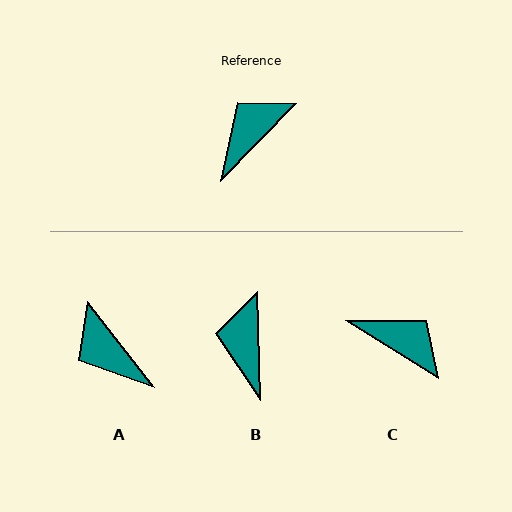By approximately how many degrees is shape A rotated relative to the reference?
Approximately 82 degrees counter-clockwise.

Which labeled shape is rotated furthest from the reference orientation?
A, about 82 degrees away.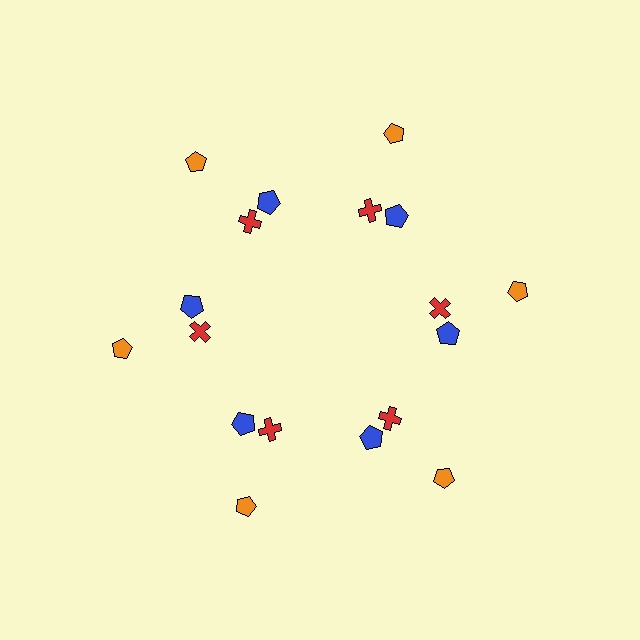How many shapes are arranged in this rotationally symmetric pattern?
There are 18 shapes, arranged in 6 groups of 3.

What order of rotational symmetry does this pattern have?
This pattern has 6-fold rotational symmetry.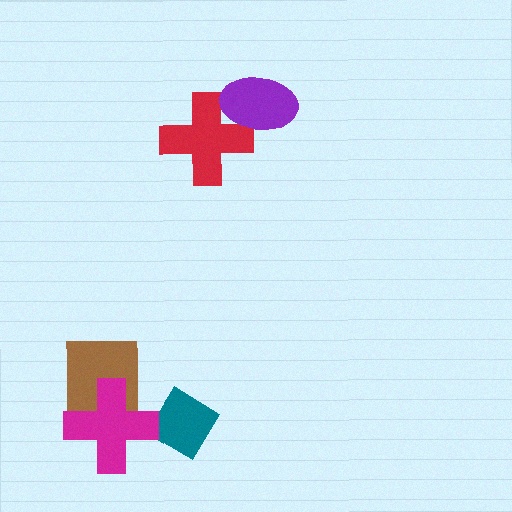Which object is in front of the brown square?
The magenta cross is in front of the brown square.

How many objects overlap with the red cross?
1 object overlaps with the red cross.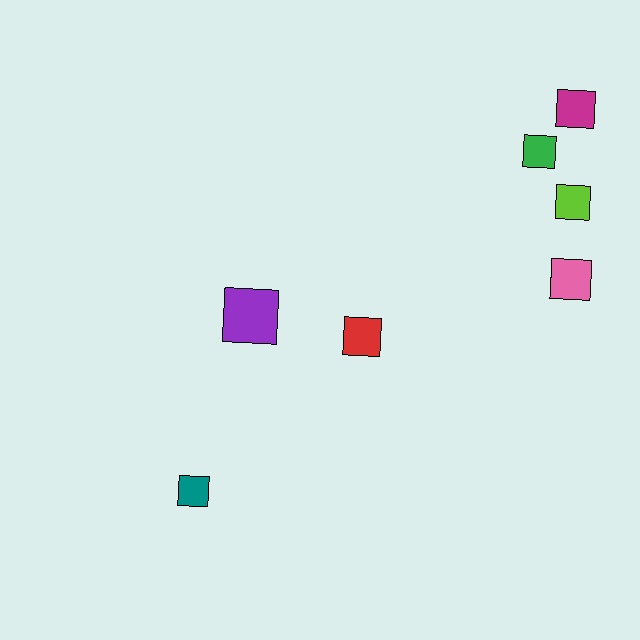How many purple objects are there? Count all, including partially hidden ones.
There is 1 purple object.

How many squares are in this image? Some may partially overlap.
There are 7 squares.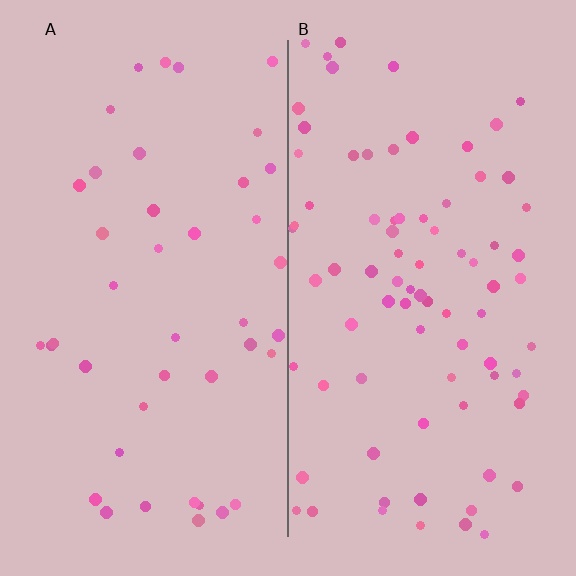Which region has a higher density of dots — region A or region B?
B (the right).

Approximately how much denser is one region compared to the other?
Approximately 1.9× — region B over region A.